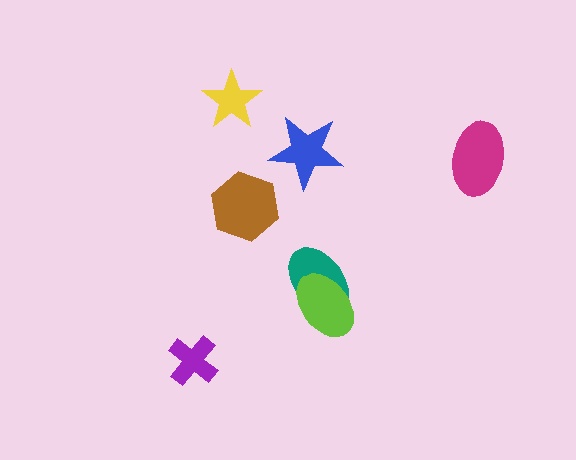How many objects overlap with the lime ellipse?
1 object overlaps with the lime ellipse.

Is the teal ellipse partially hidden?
Yes, it is partially covered by another shape.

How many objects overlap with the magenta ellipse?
0 objects overlap with the magenta ellipse.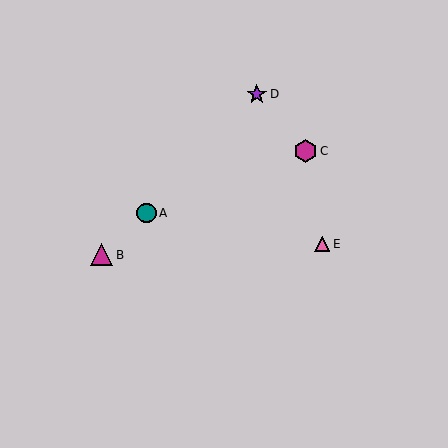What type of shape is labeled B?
Shape B is a magenta triangle.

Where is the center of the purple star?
The center of the purple star is at (257, 94).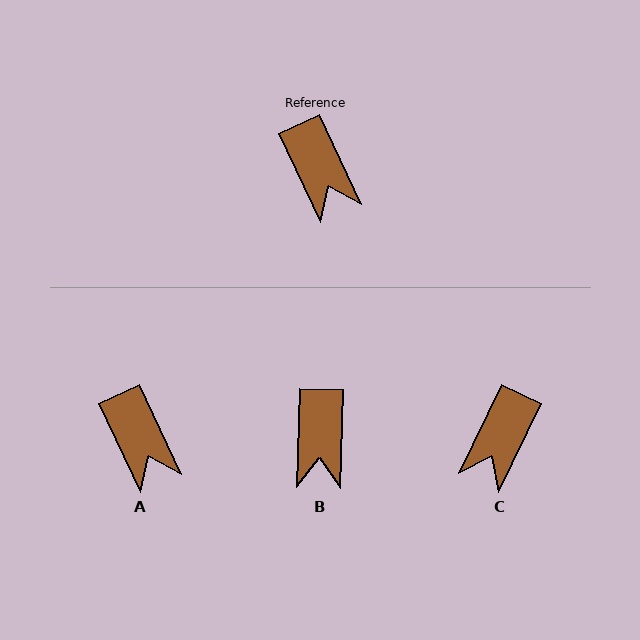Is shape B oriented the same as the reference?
No, it is off by about 27 degrees.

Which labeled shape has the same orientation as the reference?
A.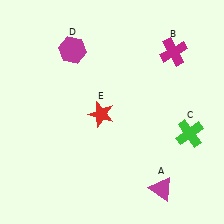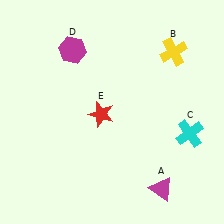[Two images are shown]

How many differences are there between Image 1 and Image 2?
There are 2 differences between the two images.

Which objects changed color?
B changed from magenta to yellow. C changed from green to cyan.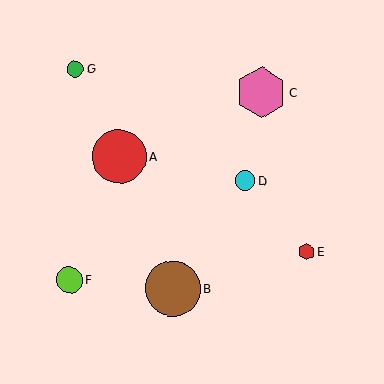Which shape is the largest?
The brown circle (labeled B) is the largest.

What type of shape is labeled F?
Shape F is a lime circle.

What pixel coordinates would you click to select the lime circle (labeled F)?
Click at (69, 280) to select the lime circle F.